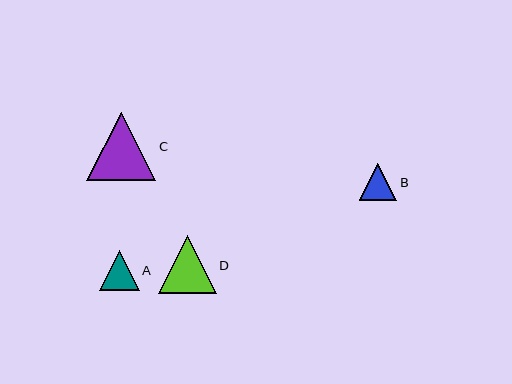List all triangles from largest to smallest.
From largest to smallest: C, D, A, B.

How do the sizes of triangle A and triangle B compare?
Triangle A and triangle B are approximately the same size.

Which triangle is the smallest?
Triangle B is the smallest with a size of approximately 37 pixels.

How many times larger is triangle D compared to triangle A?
Triangle D is approximately 1.5 times the size of triangle A.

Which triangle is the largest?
Triangle C is the largest with a size of approximately 69 pixels.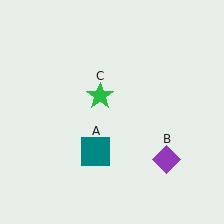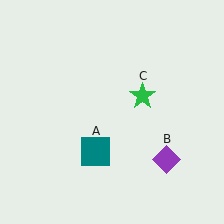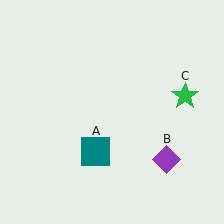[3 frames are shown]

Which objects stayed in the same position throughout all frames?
Teal square (object A) and purple diamond (object B) remained stationary.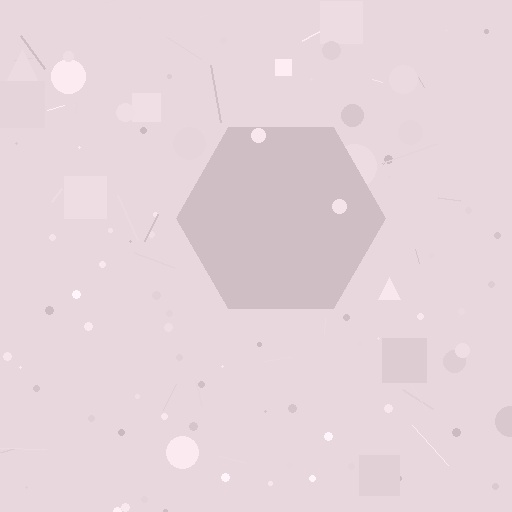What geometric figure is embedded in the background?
A hexagon is embedded in the background.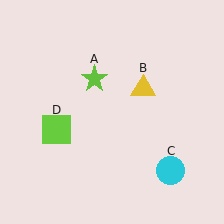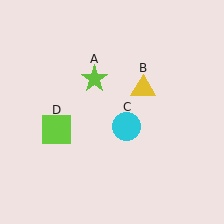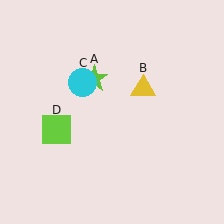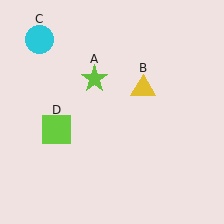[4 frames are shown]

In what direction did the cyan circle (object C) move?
The cyan circle (object C) moved up and to the left.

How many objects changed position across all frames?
1 object changed position: cyan circle (object C).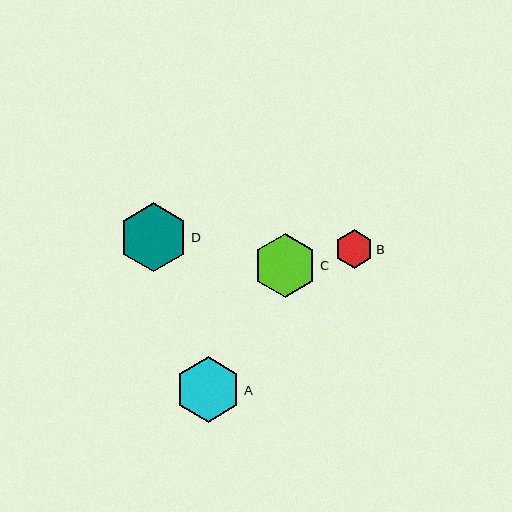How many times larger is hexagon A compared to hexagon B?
Hexagon A is approximately 1.7 times the size of hexagon B.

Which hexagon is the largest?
Hexagon D is the largest with a size of approximately 69 pixels.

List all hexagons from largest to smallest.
From largest to smallest: D, A, C, B.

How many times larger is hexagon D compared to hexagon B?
Hexagon D is approximately 1.8 times the size of hexagon B.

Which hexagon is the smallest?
Hexagon B is the smallest with a size of approximately 38 pixels.